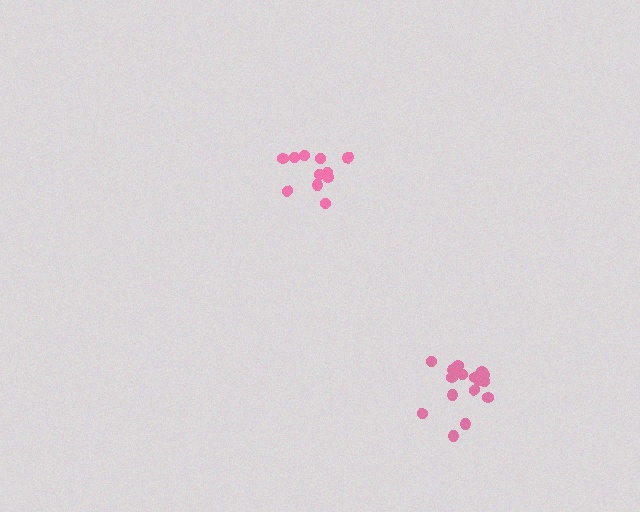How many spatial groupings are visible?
There are 2 spatial groupings.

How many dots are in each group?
Group 1: 11 dots, Group 2: 16 dots (27 total).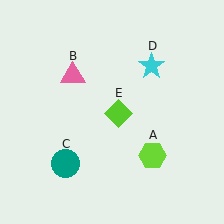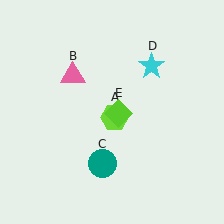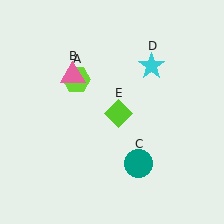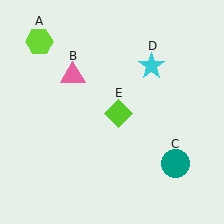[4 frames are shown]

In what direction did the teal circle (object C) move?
The teal circle (object C) moved right.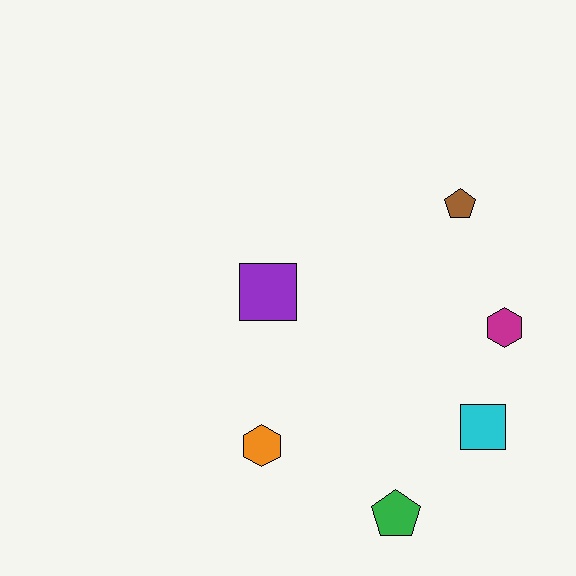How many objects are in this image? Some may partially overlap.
There are 6 objects.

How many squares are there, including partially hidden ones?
There are 2 squares.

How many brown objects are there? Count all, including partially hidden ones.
There is 1 brown object.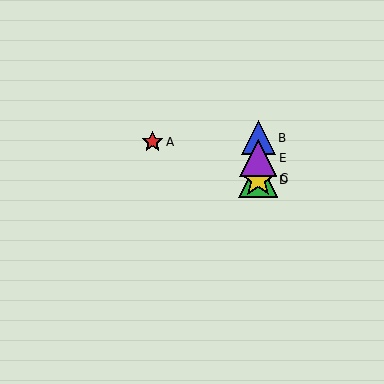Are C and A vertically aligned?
No, C is at x≈258 and A is at x≈153.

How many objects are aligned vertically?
4 objects (B, C, D, E) are aligned vertically.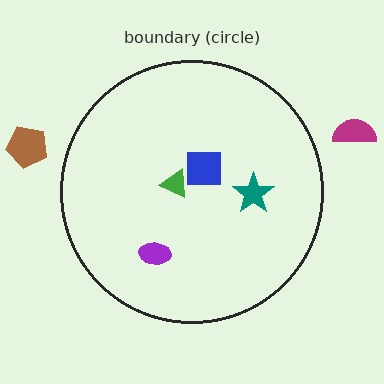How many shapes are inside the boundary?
4 inside, 2 outside.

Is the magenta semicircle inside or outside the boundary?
Outside.